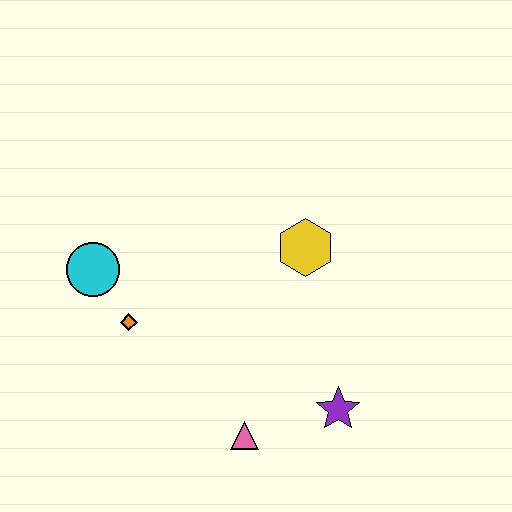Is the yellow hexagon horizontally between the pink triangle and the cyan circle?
No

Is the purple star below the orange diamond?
Yes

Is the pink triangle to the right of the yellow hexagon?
No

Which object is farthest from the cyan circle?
The purple star is farthest from the cyan circle.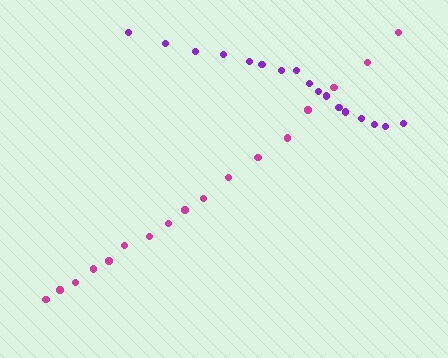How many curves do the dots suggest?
There are 2 distinct paths.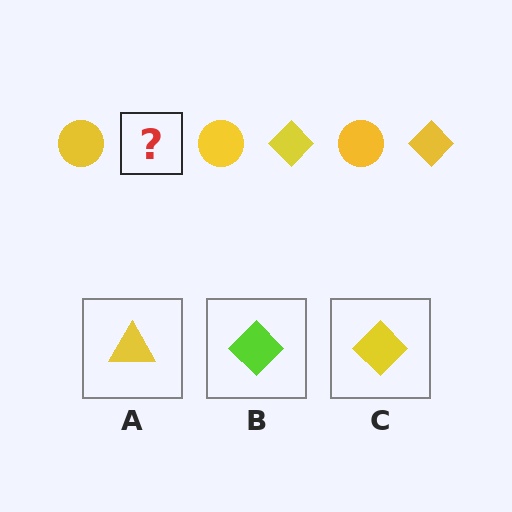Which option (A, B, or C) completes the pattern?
C.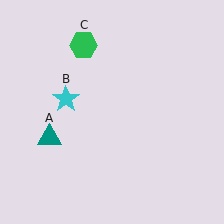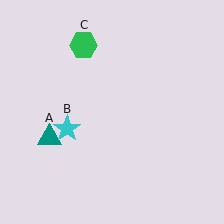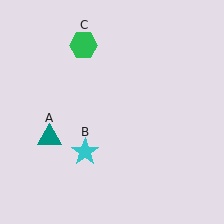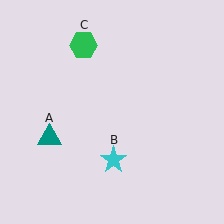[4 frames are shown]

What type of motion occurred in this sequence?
The cyan star (object B) rotated counterclockwise around the center of the scene.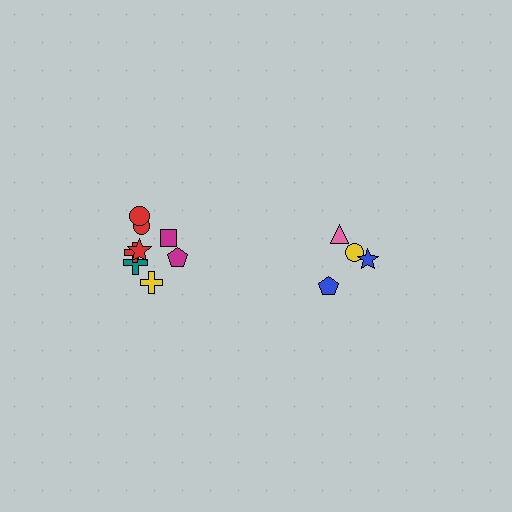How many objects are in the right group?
There are 4 objects.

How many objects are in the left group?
There are 8 objects.